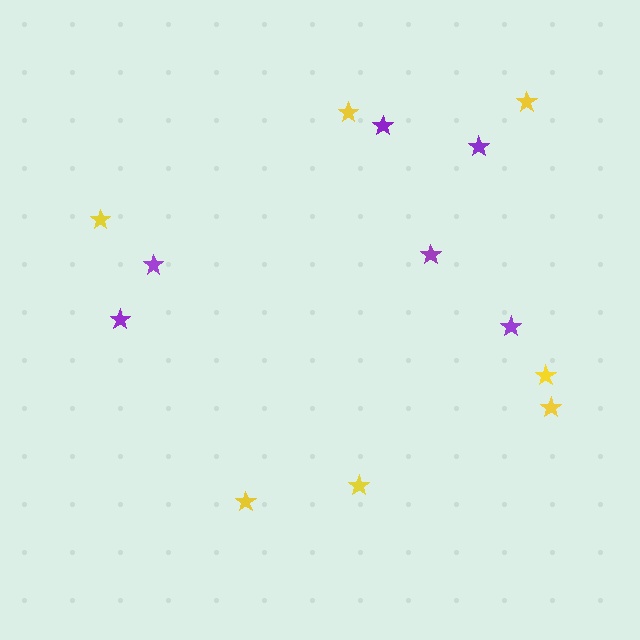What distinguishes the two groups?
There are 2 groups: one group of yellow stars (7) and one group of purple stars (6).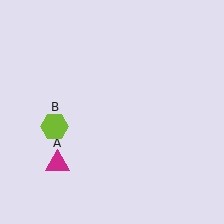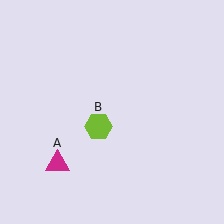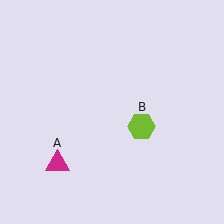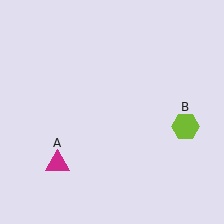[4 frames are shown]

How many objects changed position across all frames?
1 object changed position: lime hexagon (object B).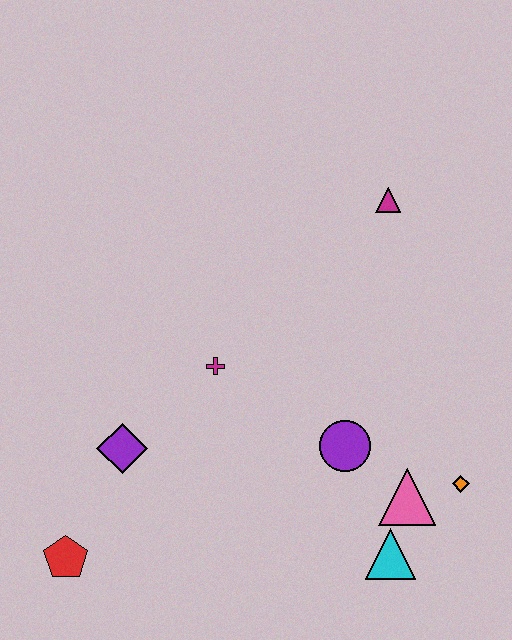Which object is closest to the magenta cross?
The purple diamond is closest to the magenta cross.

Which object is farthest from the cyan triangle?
The magenta triangle is farthest from the cyan triangle.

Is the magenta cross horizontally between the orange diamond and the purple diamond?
Yes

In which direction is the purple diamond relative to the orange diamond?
The purple diamond is to the left of the orange diamond.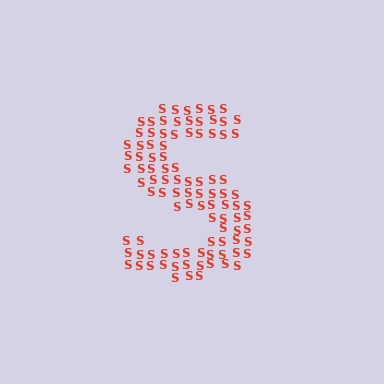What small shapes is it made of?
It is made of small letter S's.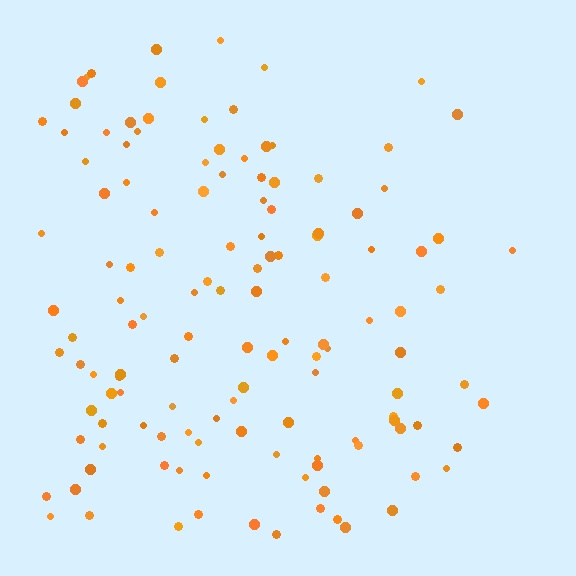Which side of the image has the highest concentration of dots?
The left.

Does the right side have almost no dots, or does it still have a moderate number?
Still a moderate number, just noticeably fewer than the left.